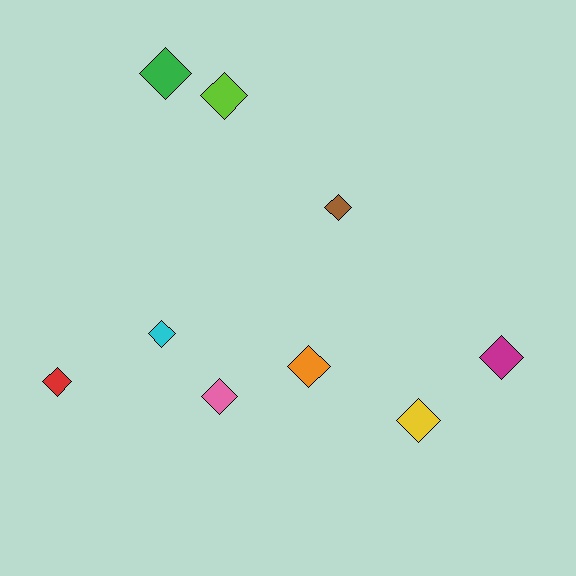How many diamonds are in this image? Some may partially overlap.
There are 9 diamonds.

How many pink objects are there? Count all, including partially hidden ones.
There is 1 pink object.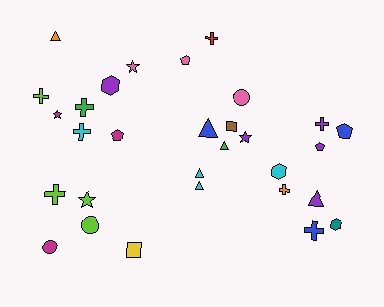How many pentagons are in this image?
There are 4 pentagons.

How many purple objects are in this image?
There are 5 purple objects.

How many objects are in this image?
There are 30 objects.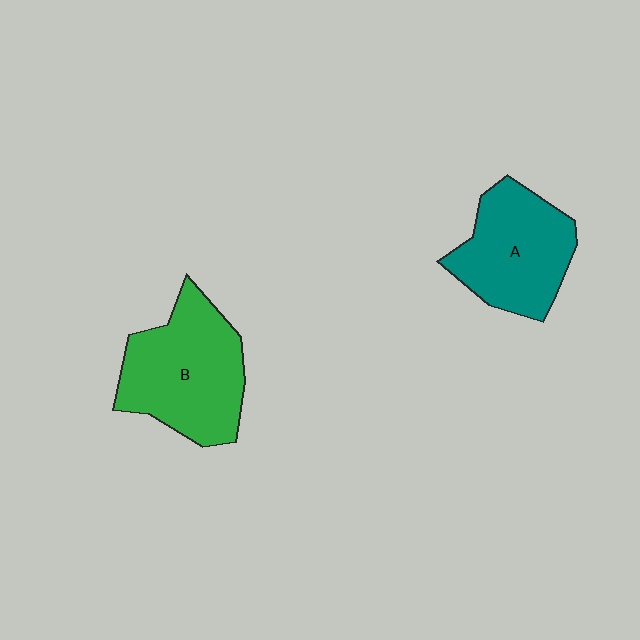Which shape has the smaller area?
Shape A (teal).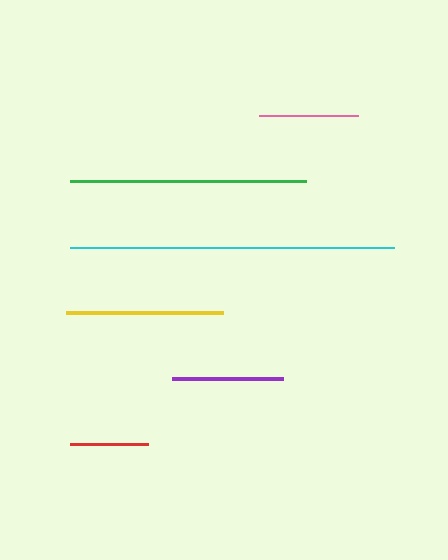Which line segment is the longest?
The cyan line is the longest at approximately 324 pixels.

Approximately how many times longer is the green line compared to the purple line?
The green line is approximately 2.1 times the length of the purple line.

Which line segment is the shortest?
The red line is the shortest at approximately 77 pixels.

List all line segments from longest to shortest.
From longest to shortest: cyan, green, yellow, purple, pink, red.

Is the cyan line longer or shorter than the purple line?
The cyan line is longer than the purple line.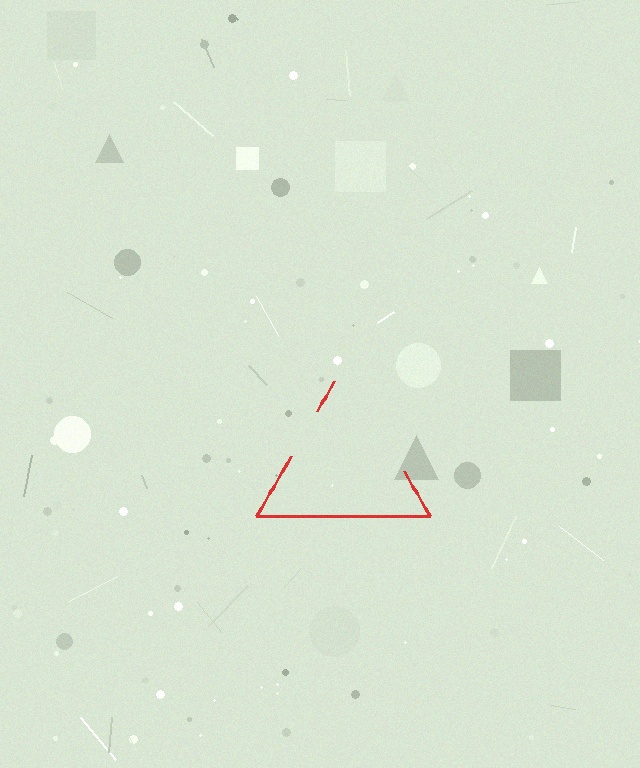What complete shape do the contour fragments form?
The contour fragments form a triangle.